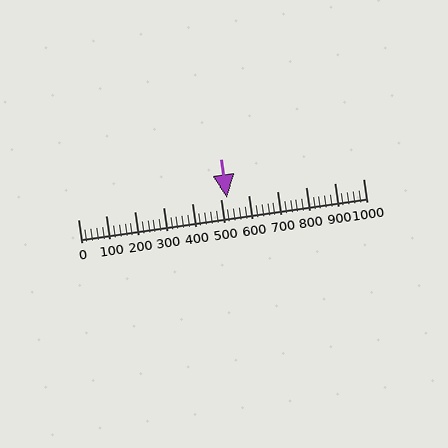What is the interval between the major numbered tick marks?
The major tick marks are spaced 100 units apart.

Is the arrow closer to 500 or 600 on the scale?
The arrow is closer to 500.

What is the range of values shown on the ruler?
The ruler shows values from 0 to 1000.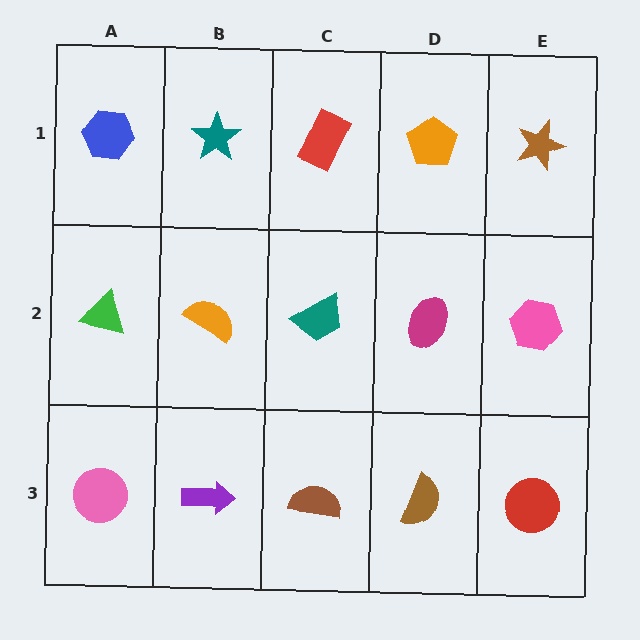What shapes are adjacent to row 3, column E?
A pink hexagon (row 2, column E), a brown semicircle (row 3, column D).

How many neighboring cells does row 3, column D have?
3.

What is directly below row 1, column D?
A magenta ellipse.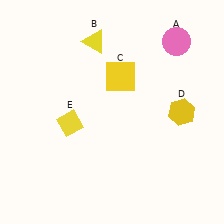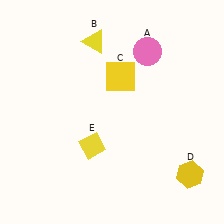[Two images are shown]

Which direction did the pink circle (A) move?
The pink circle (A) moved left.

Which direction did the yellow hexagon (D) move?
The yellow hexagon (D) moved down.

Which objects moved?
The objects that moved are: the pink circle (A), the yellow hexagon (D), the yellow diamond (E).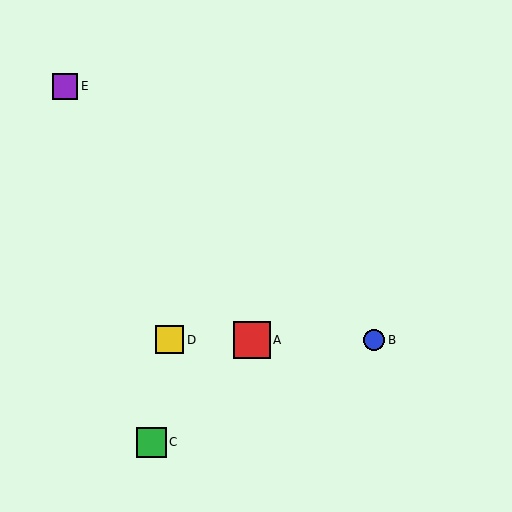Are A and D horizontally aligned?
Yes, both are at y≈340.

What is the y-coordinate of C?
Object C is at y≈442.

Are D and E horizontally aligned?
No, D is at y≈340 and E is at y≈86.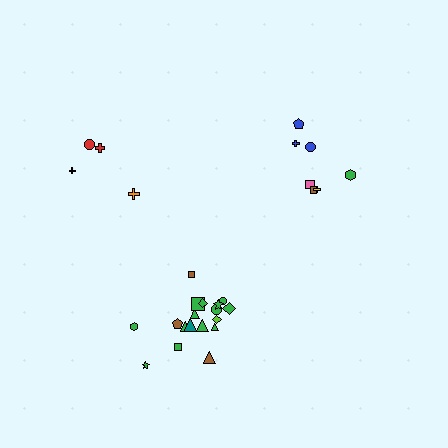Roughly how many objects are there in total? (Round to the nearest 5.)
Roughly 30 objects in total.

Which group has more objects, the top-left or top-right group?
The top-right group.